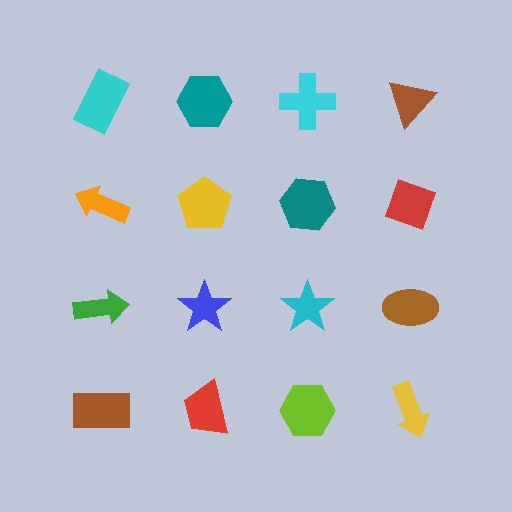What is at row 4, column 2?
A red trapezoid.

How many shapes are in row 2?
4 shapes.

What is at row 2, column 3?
A teal hexagon.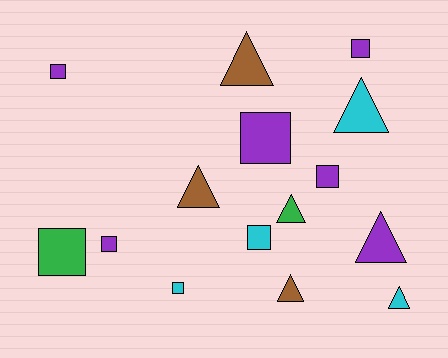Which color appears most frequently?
Purple, with 6 objects.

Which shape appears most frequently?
Square, with 8 objects.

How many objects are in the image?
There are 15 objects.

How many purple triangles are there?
There is 1 purple triangle.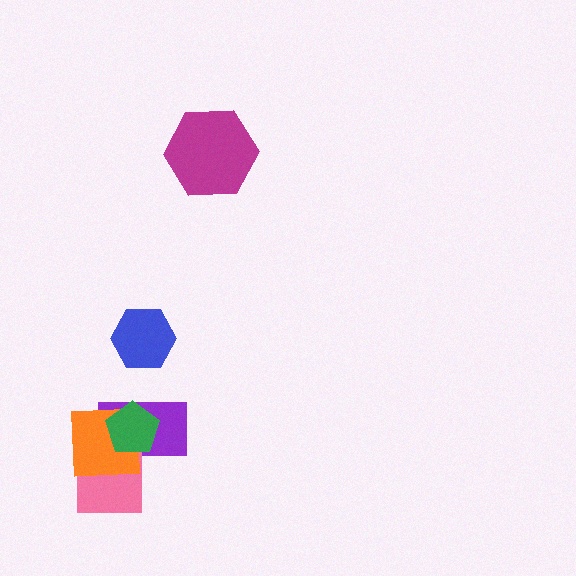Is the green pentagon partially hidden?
No, no other shape covers it.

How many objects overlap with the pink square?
2 objects overlap with the pink square.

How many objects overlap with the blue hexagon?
0 objects overlap with the blue hexagon.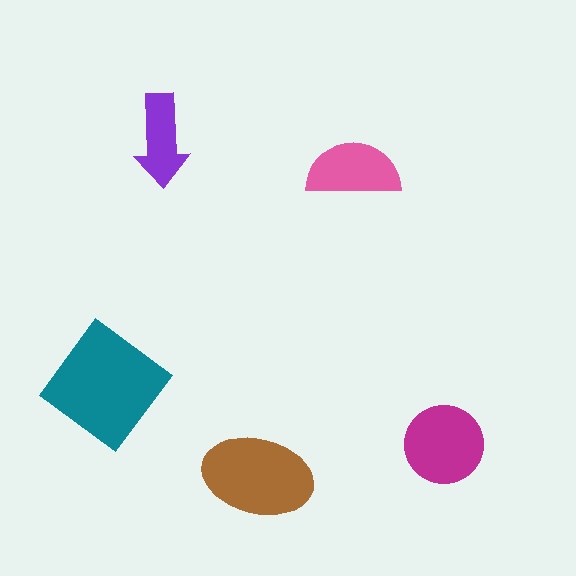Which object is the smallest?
The purple arrow.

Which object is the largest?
The teal diamond.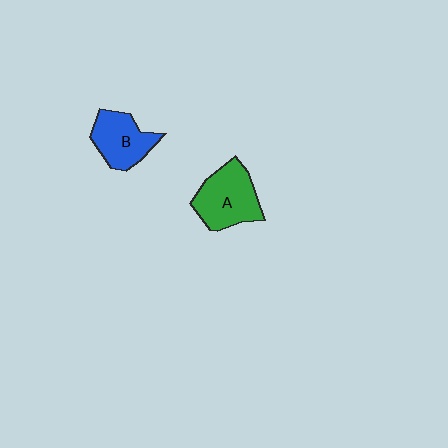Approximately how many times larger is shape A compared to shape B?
Approximately 1.2 times.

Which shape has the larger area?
Shape A (green).